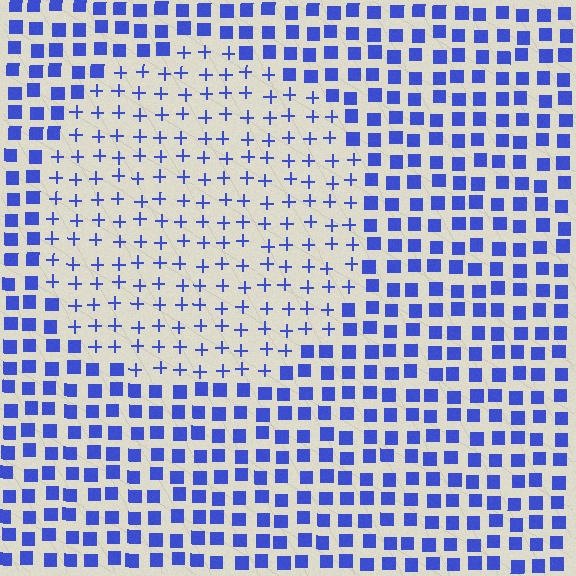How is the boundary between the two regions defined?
The boundary is defined by a change in element shape: plus signs inside vs. squares outside. All elements share the same color and spacing.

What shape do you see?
I see a circle.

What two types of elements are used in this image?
The image uses plus signs inside the circle region and squares outside it.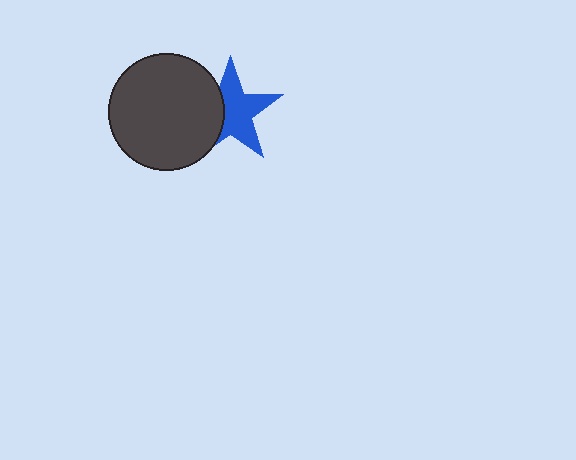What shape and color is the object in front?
The object in front is a dark gray circle.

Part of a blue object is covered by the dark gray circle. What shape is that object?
It is a star.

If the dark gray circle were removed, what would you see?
You would see the complete blue star.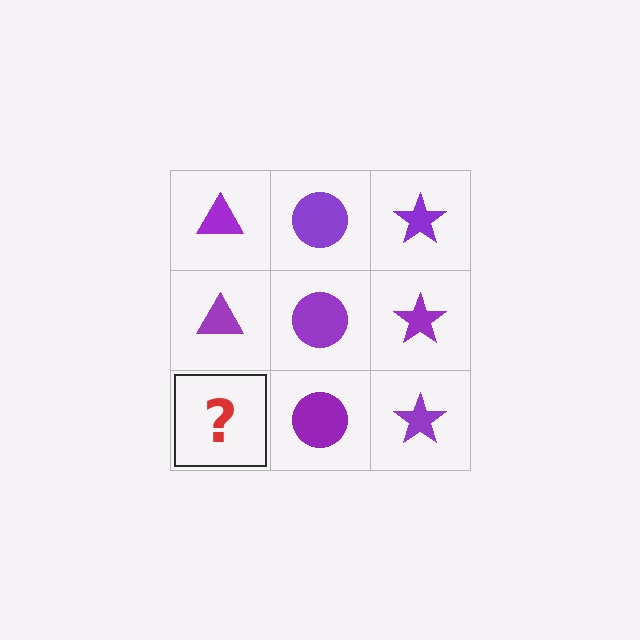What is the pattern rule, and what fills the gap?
The rule is that each column has a consistent shape. The gap should be filled with a purple triangle.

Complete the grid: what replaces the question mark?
The question mark should be replaced with a purple triangle.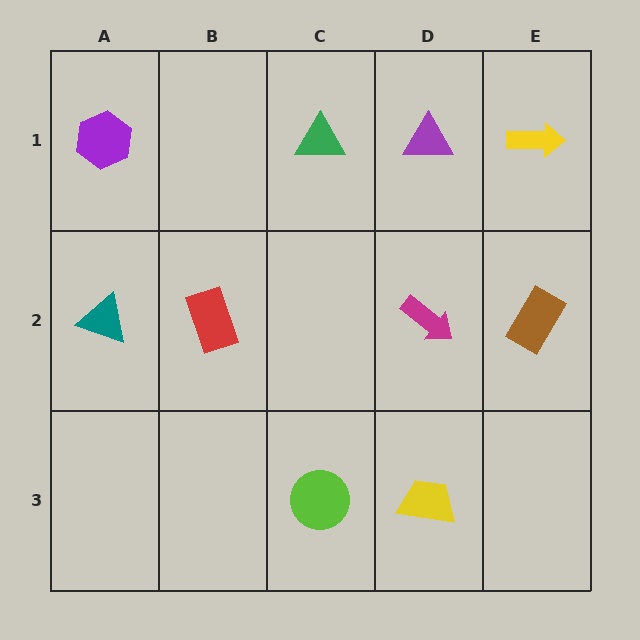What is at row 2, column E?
A brown rectangle.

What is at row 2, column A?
A teal triangle.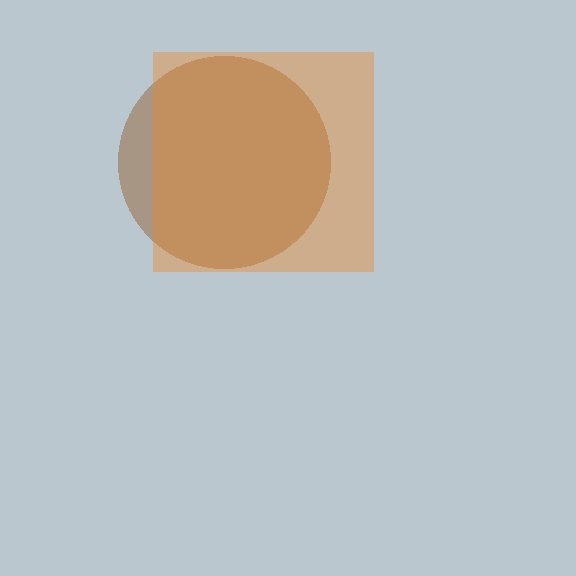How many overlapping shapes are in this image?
There are 2 overlapping shapes in the image.